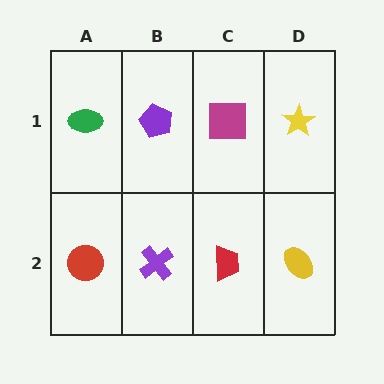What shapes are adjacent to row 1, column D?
A yellow ellipse (row 2, column D), a magenta square (row 1, column C).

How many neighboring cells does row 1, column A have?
2.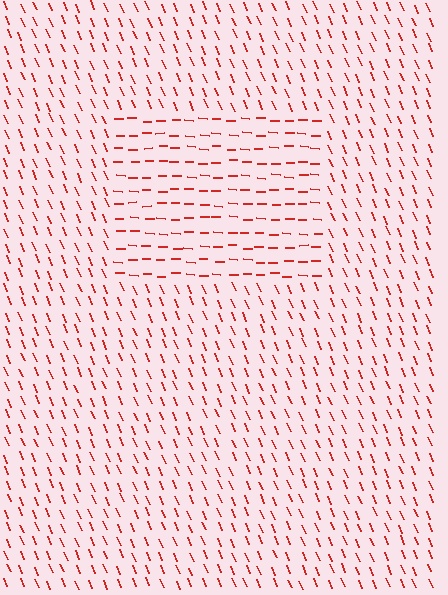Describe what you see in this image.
The image is filled with small red line segments. A rectangle region in the image has lines oriented differently from the surrounding lines, creating a visible texture boundary.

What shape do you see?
I see a rectangle.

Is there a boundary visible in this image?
Yes, there is a texture boundary formed by a change in line orientation.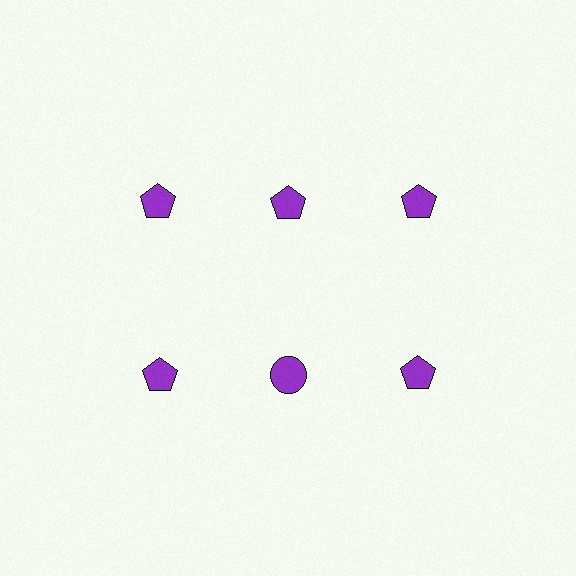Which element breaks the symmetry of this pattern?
The purple circle in the second row, second from left column breaks the symmetry. All other shapes are purple pentagons.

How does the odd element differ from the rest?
It has a different shape: circle instead of pentagon.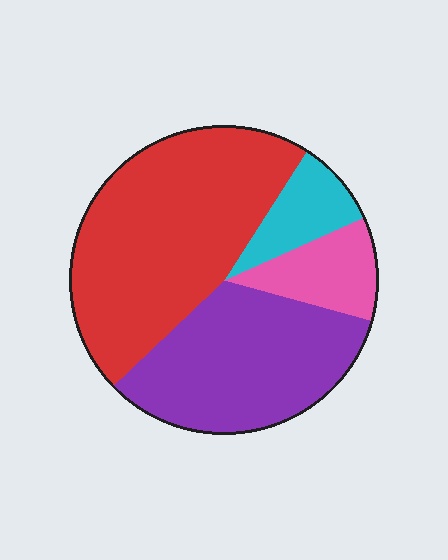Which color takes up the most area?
Red, at roughly 45%.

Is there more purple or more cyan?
Purple.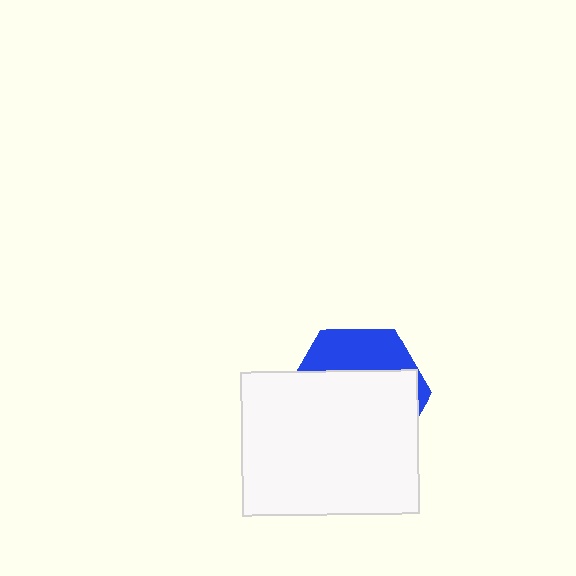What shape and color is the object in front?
The object in front is a white rectangle.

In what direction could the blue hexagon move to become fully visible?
The blue hexagon could move up. That would shift it out from behind the white rectangle entirely.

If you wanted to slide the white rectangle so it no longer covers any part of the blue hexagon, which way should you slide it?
Slide it down — that is the most direct way to separate the two shapes.